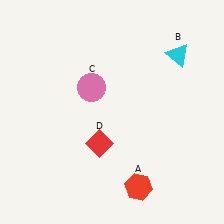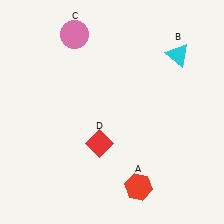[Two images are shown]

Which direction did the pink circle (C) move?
The pink circle (C) moved up.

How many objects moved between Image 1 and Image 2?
1 object moved between the two images.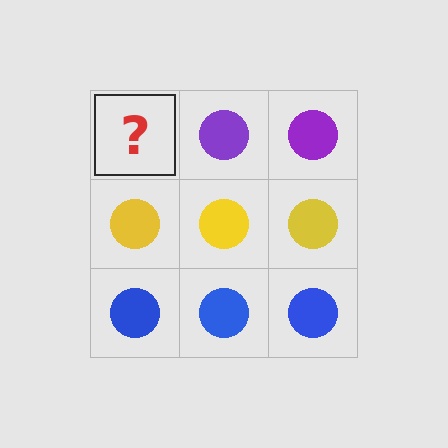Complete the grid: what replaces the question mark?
The question mark should be replaced with a purple circle.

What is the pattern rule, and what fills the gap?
The rule is that each row has a consistent color. The gap should be filled with a purple circle.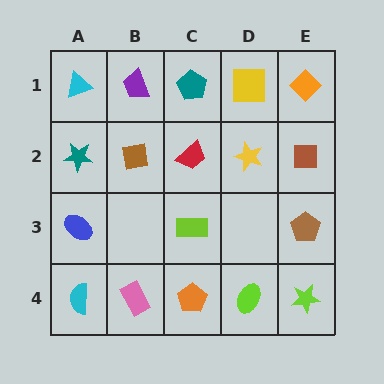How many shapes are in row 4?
5 shapes.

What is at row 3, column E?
A brown pentagon.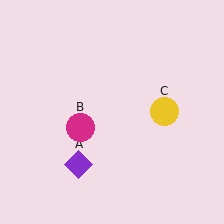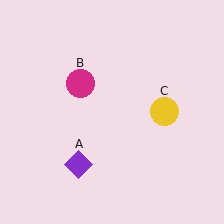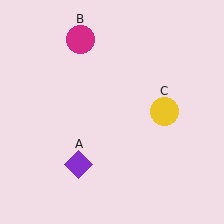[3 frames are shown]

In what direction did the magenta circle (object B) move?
The magenta circle (object B) moved up.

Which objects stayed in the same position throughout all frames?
Purple diamond (object A) and yellow circle (object C) remained stationary.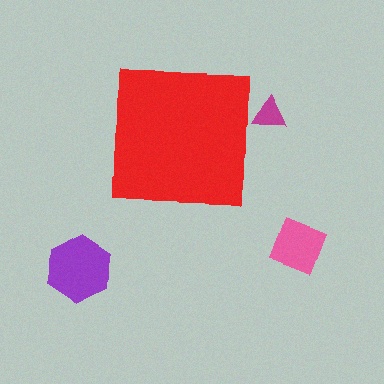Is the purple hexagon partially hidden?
No, the purple hexagon is fully visible.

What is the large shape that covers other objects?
A red square.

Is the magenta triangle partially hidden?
Yes, the magenta triangle is partially hidden behind the red square.